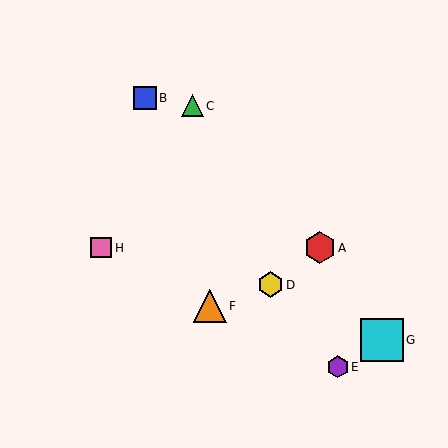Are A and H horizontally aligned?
Yes, both are at y≈248.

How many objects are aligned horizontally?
2 objects (A, H) are aligned horizontally.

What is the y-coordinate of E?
Object E is at y≈367.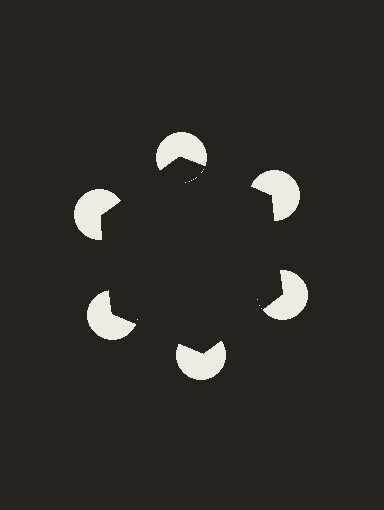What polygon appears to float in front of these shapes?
An illusory hexagon — its edges are inferred from the aligned wedge cuts in the pac-man discs, not physically drawn.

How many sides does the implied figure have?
6 sides.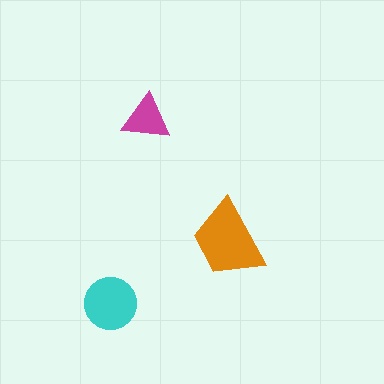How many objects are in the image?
There are 3 objects in the image.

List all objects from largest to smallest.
The orange trapezoid, the cyan circle, the magenta triangle.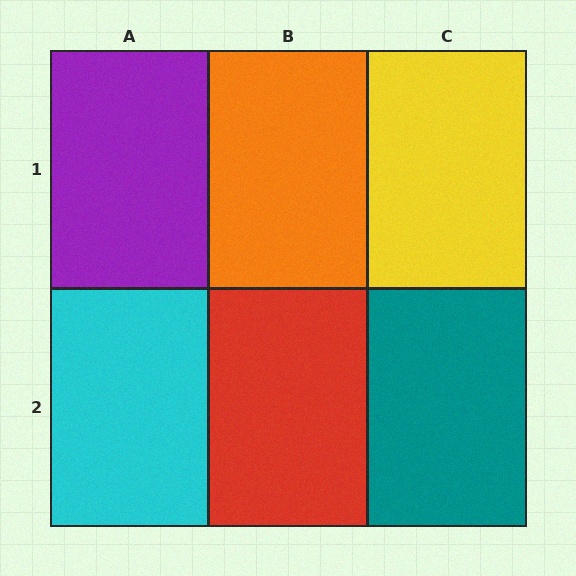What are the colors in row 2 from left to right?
Cyan, red, teal.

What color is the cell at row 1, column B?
Orange.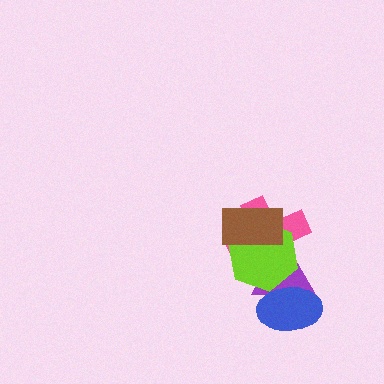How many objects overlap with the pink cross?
3 objects overlap with the pink cross.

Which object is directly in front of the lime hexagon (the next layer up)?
The brown rectangle is directly in front of the lime hexagon.